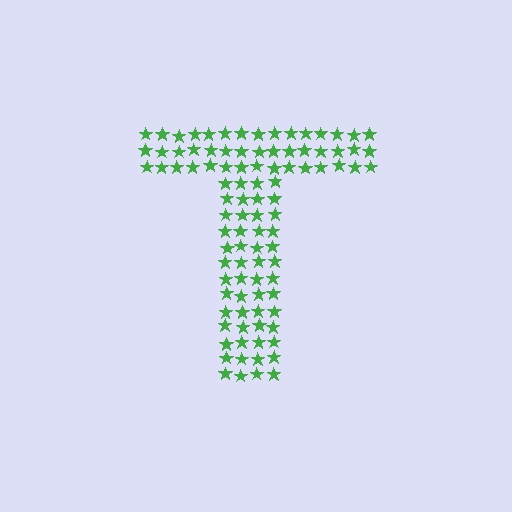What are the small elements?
The small elements are stars.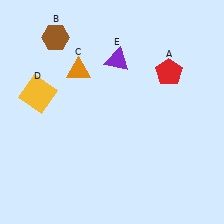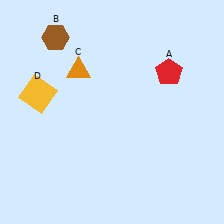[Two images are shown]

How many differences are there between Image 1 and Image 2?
There is 1 difference between the two images.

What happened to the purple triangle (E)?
The purple triangle (E) was removed in Image 2. It was in the top-right area of Image 1.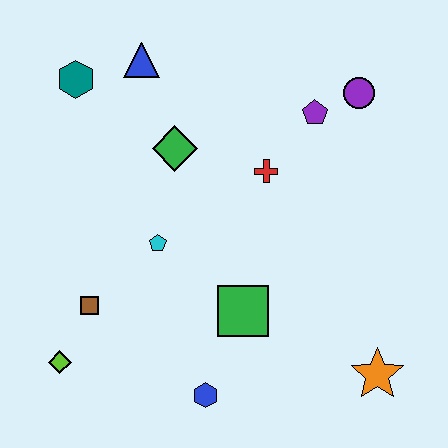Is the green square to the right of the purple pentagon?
No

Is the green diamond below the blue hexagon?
No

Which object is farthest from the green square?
The teal hexagon is farthest from the green square.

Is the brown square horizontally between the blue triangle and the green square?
No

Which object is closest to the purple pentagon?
The purple circle is closest to the purple pentagon.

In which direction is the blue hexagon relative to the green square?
The blue hexagon is below the green square.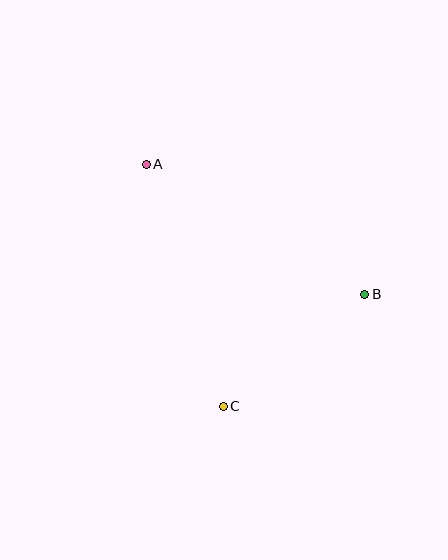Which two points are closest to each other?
Points B and C are closest to each other.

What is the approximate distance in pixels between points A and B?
The distance between A and B is approximately 254 pixels.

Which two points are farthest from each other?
Points A and C are farthest from each other.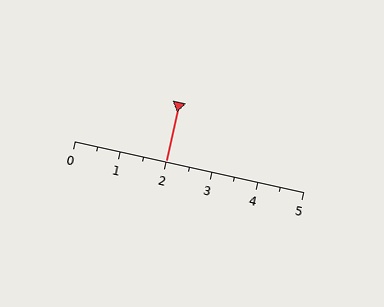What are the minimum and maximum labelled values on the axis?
The axis runs from 0 to 5.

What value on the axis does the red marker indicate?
The marker indicates approximately 2.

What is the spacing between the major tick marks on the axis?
The major ticks are spaced 1 apart.